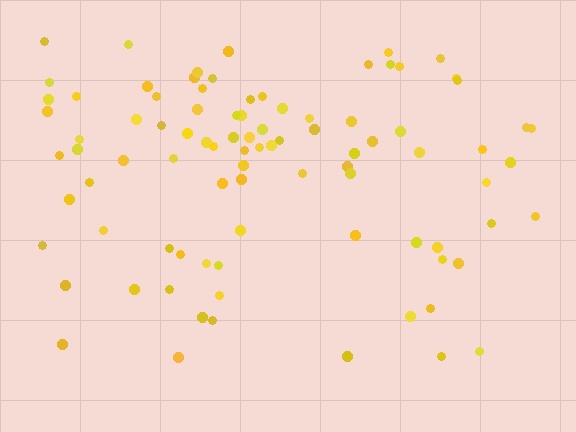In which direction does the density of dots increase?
From bottom to top, with the top side densest.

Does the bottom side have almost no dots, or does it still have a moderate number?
Still a moderate number, just noticeably fewer than the top.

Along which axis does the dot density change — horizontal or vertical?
Vertical.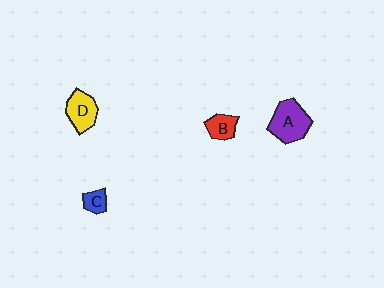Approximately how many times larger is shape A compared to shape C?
Approximately 2.8 times.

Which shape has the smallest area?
Shape C (blue).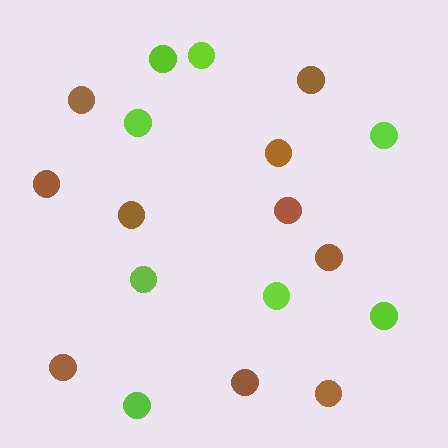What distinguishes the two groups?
There are 2 groups: one group of lime circles (8) and one group of brown circles (10).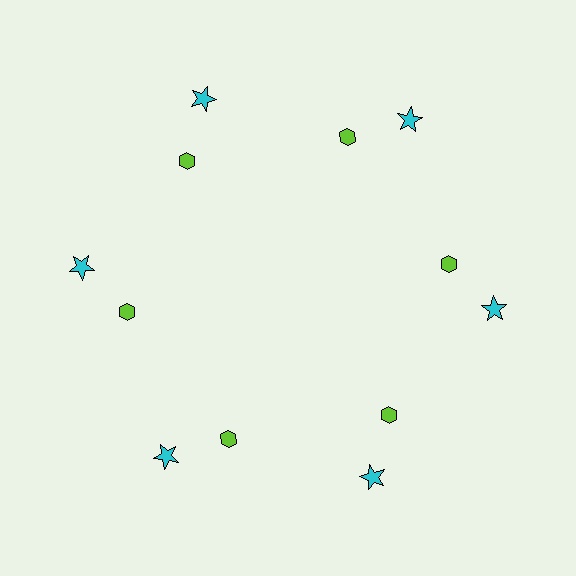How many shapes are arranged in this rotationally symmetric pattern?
There are 12 shapes, arranged in 6 groups of 2.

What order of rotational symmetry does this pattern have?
This pattern has 6-fold rotational symmetry.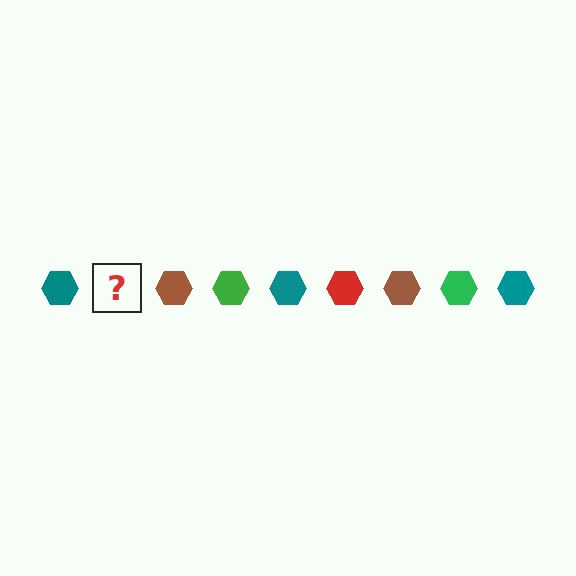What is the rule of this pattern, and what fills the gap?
The rule is that the pattern cycles through teal, red, brown, green hexagons. The gap should be filled with a red hexagon.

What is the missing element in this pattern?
The missing element is a red hexagon.